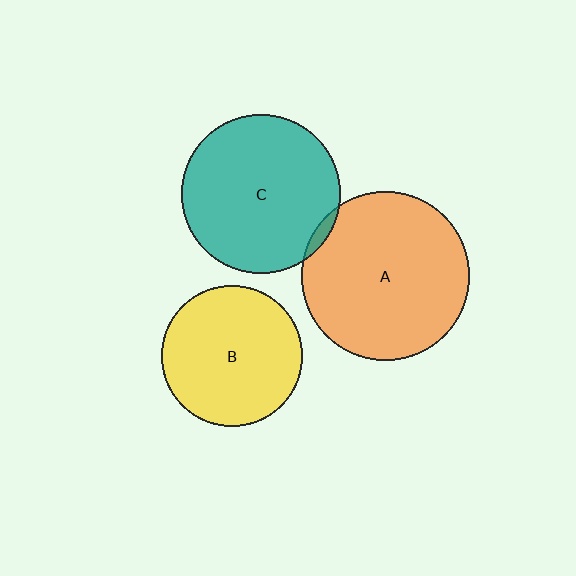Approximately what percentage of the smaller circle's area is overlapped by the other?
Approximately 5%.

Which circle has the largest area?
Circle A (orange).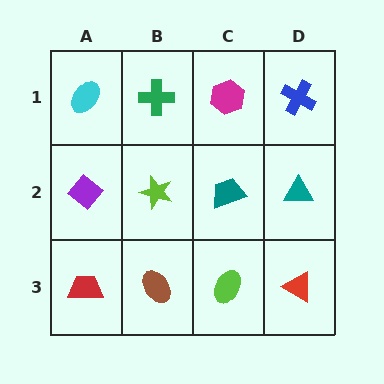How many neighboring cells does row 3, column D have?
2.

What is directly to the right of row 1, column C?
A blue cross.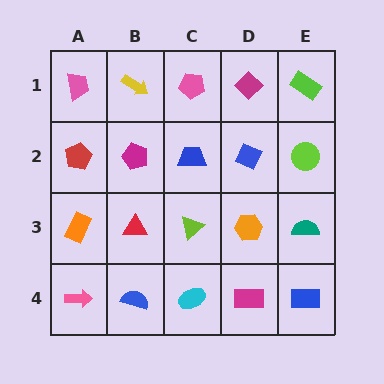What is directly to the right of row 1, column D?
A lime rectangle.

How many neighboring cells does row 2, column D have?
4.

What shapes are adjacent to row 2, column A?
A pink trapezoid (row 1, column A), an orange rectangle (row 3, column A), a magenta pentagon (row 2, column B).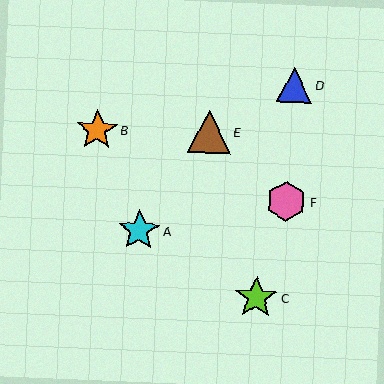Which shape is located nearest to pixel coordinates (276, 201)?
The pink hexagon (labeled F) at (287, 202) is nearest to that location.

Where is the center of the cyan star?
The center of the cyan star is at (139, 230).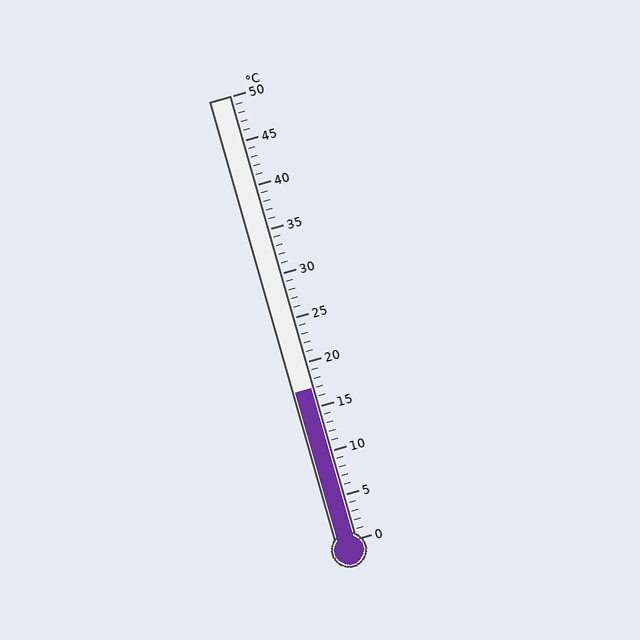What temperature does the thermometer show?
The thermometer shows approximately 17°C.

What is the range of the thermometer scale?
The thermometer scale ranges from 0°C to 50°C.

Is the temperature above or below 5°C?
The temperature is above 5°C.